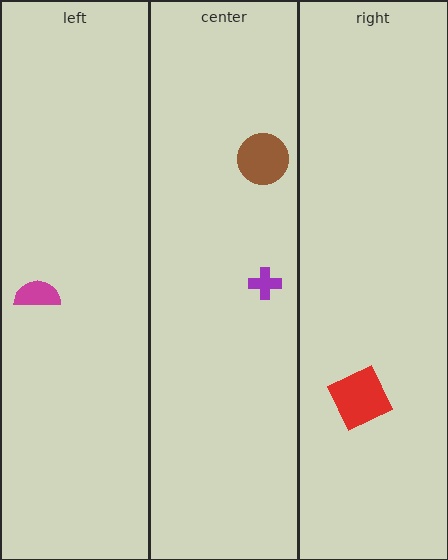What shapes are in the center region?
The purple cross, the brown circle.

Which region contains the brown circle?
The center region.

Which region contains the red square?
The right region.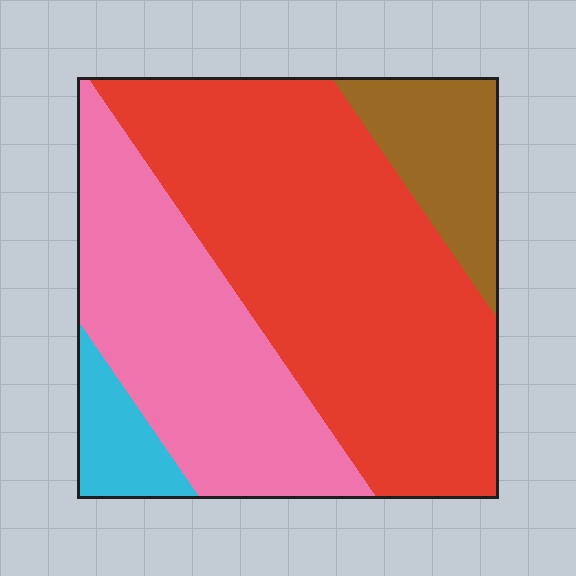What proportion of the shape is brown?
Brown covers roughly 10% of the shape.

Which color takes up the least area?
Cyan, at roughly 5%.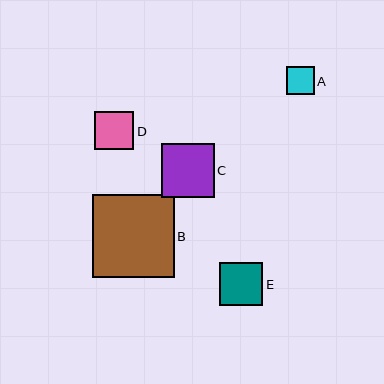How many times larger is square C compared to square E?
Square C is approximately 1.2 times the size of square E.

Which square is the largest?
Square B is the largest with a size of approximately 82 pixels.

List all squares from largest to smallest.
From largest to smallest: B, C, E, D, A.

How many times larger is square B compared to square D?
Square B is approximately 2.1 times the size of square D.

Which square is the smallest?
Square A is the smallest with a size of approximately 27 pixels.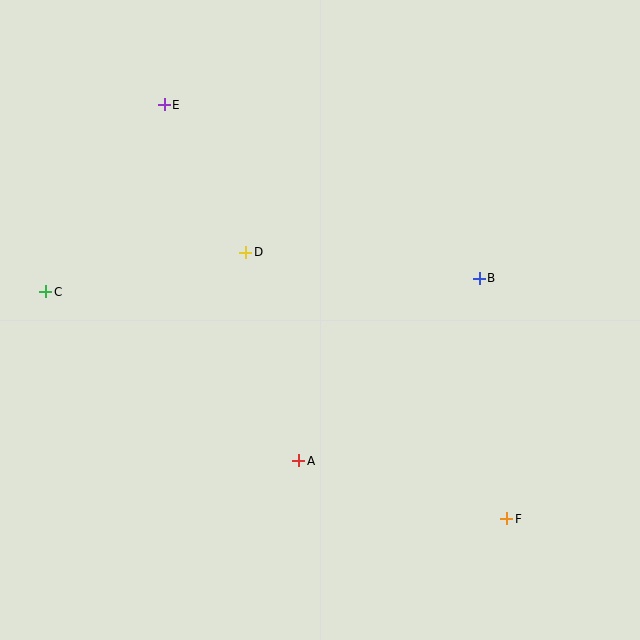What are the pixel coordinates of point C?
Point C is at (46, 292).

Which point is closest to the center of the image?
Point D at (246, 252) is closest to the center.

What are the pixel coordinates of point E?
Point E is at (164, 105).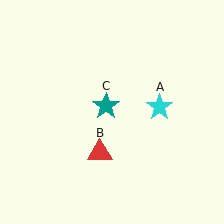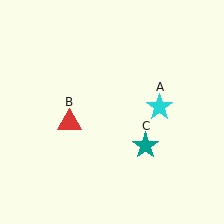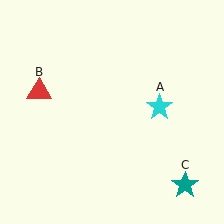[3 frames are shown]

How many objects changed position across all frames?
2 objects changed position: red triangle (object B), teal star (object C).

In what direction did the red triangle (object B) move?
The red triangle (object B) moved up and to the left.